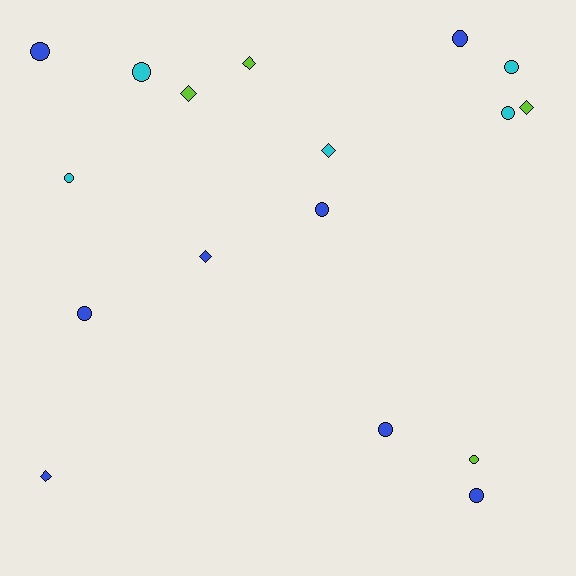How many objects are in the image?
There are 17 objects.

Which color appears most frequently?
Blue, with 8 objects.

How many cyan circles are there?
There are 4 cyan circles.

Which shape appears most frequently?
Circle, with 11 objects.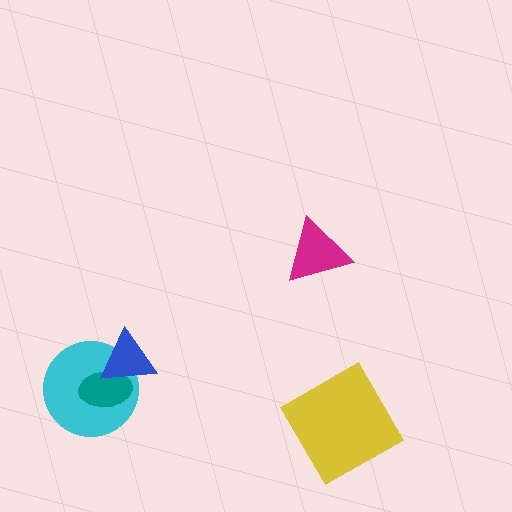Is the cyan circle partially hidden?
Yes, it is partially covered by another shape.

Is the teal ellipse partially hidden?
Yes, it is partially covered by another shape.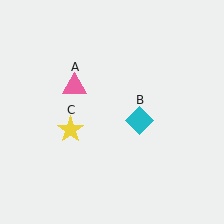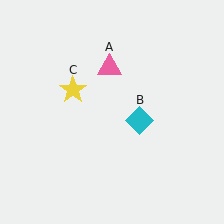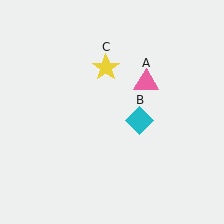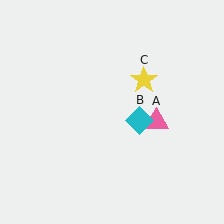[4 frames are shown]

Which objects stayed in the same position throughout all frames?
Cyan diamond (object B) remained stationary.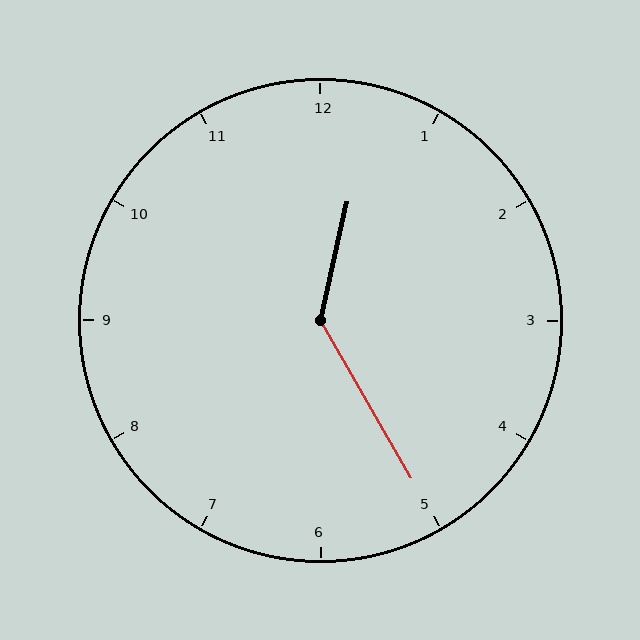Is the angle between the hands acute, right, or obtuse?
It is obtuse.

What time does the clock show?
12:25.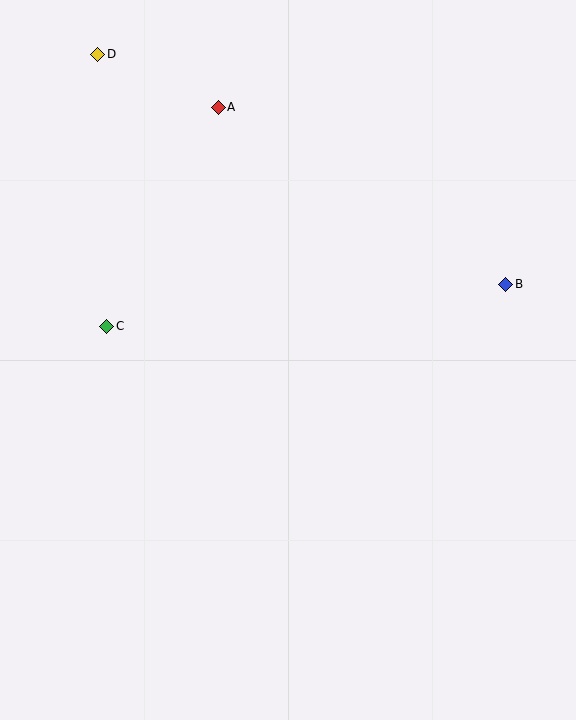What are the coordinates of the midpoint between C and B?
The midpoint between C and B is at (306, 305).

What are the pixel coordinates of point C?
Point C is at (107, 326).